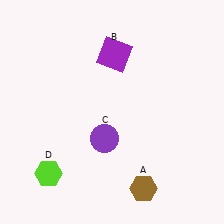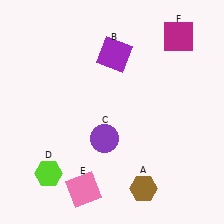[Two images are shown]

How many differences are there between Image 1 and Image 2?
There are 2 differences between the two images.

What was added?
A pink square (E), a magenta square (F) were added in Image 2.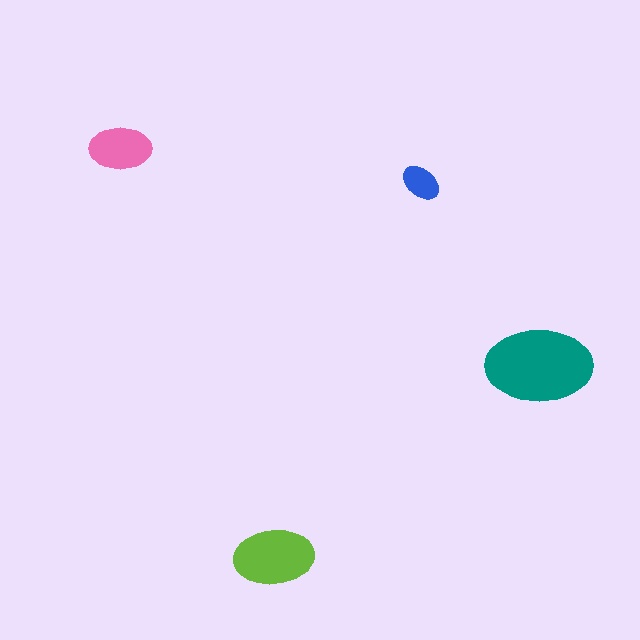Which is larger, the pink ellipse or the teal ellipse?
The teal one.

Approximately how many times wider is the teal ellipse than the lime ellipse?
About 1.5 times wider.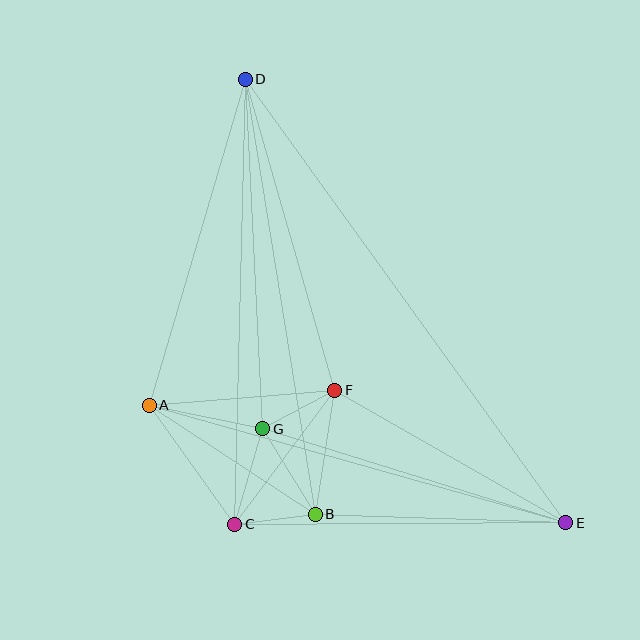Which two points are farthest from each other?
Points D and E are farthest from each other.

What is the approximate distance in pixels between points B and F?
The distance between B and F is approximately 125 pixels.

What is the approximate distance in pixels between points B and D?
The distance between B and D is approximately 441 pixels.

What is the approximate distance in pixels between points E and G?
The distance between E and G is approximately 317 pixels.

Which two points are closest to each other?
Points F and G are closest to each other.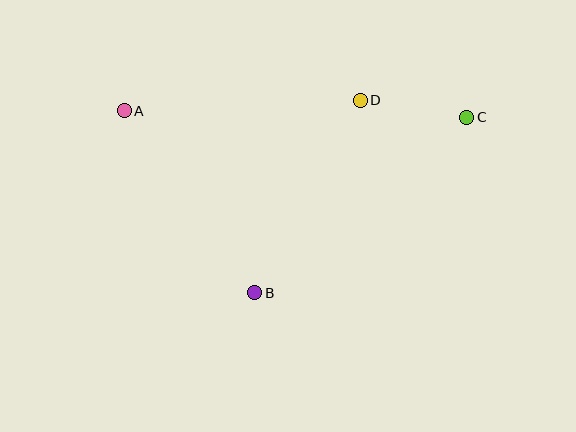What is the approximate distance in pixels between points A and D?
The distance between A and D is approximately 236 pixels.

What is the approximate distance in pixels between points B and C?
The distance between B and C is approximately 275 pixels.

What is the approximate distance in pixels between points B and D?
The distance between B and D is approximately 219 pixels.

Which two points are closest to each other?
Points C and D are closest to each other.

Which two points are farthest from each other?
Points A and C are farthest from each other.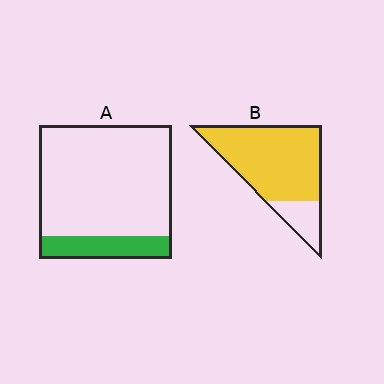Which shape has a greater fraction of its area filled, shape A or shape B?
Shape B.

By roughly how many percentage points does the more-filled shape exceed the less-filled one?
By roughly 65 percentage points (B over A).